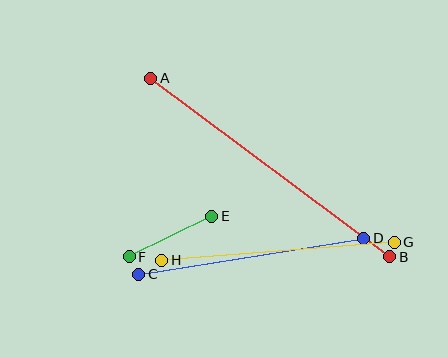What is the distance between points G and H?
The distance is approximately 233 pixels.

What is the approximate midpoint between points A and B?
The midpoint is at approximately (270, 167) pixels.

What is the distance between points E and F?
The distance is approximately 92 pixels.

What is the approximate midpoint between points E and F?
The midpoint is at approximately (170, 237) pixels.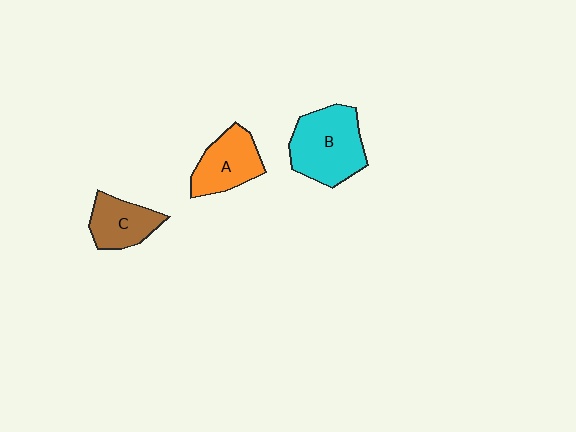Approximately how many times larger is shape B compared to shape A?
Approximately 1.4 times.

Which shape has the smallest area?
Shape C (brown).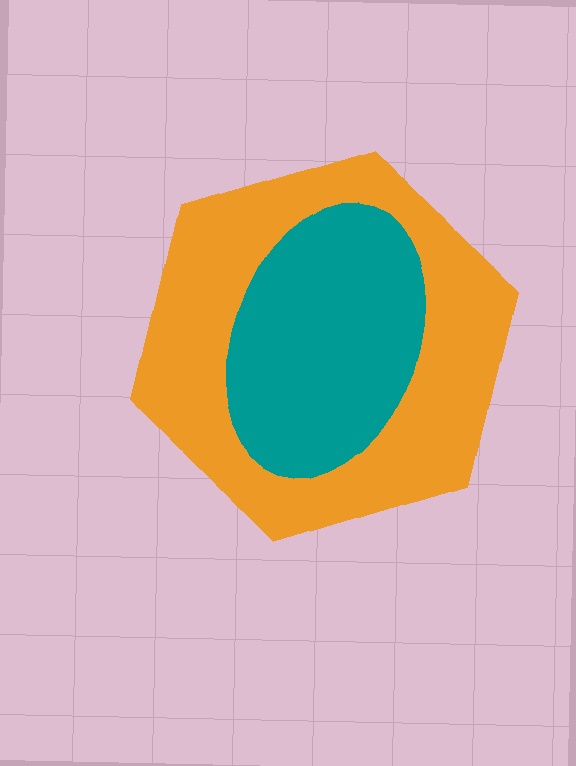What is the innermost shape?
The teal ellipse.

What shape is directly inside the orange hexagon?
The teal ellipse.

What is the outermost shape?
The orange hexagon.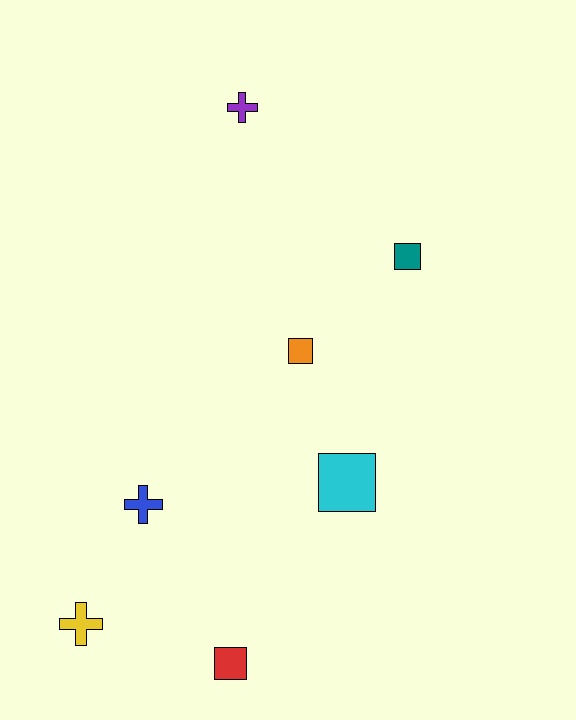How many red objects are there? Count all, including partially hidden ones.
There is 1 red object.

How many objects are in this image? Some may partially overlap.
There are 7 objects.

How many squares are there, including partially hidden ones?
There are 4 squares.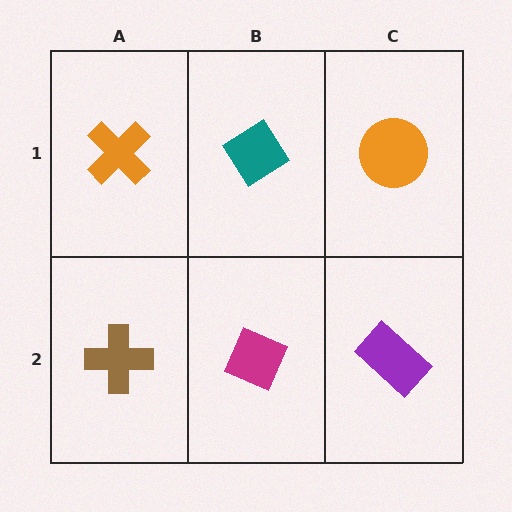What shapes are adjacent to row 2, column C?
An orange circle (row 1, column C), a magenta diamond (row 2, column B).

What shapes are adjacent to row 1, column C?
A purple rectangle (row 2, column C), a teal diamond (row 1, column B).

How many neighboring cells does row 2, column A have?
2.